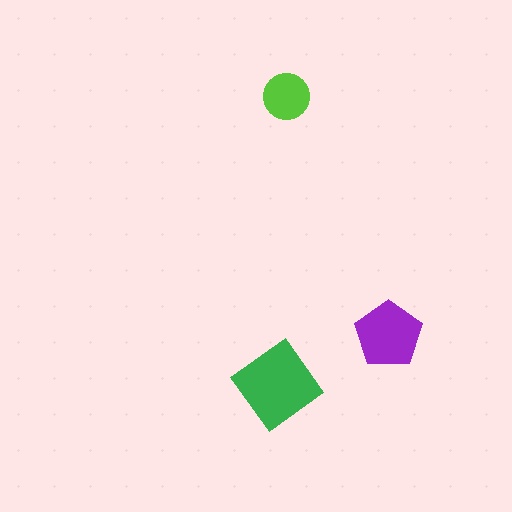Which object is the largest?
The green diamond.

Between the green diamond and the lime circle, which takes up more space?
The green diamond.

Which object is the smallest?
The lime circle.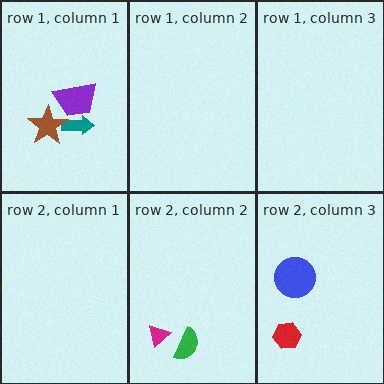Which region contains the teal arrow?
The row 1, column 1 region.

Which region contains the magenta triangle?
The row 2, column 2 region.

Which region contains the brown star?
The row 1, column 1 region.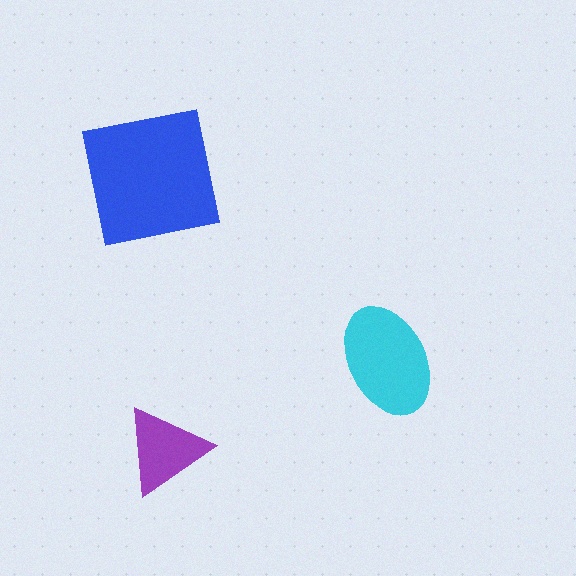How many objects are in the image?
There are 3 objects in the image.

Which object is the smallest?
The purple triangle.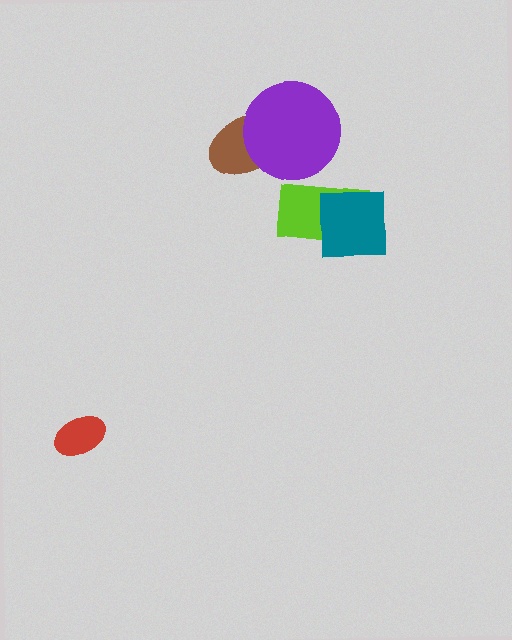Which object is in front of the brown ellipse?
The purple circle is in front of the brown ellipse.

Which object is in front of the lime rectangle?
The teal square is in front of the lime rectangle.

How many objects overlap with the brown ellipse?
1 object overlaps with the brown ellipse.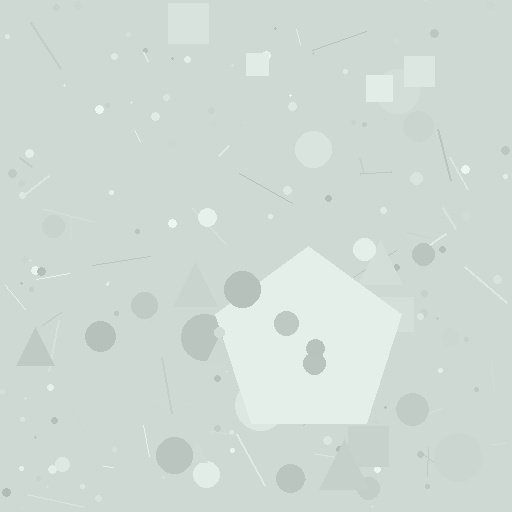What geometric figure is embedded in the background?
A pentagon is embedded in the background.